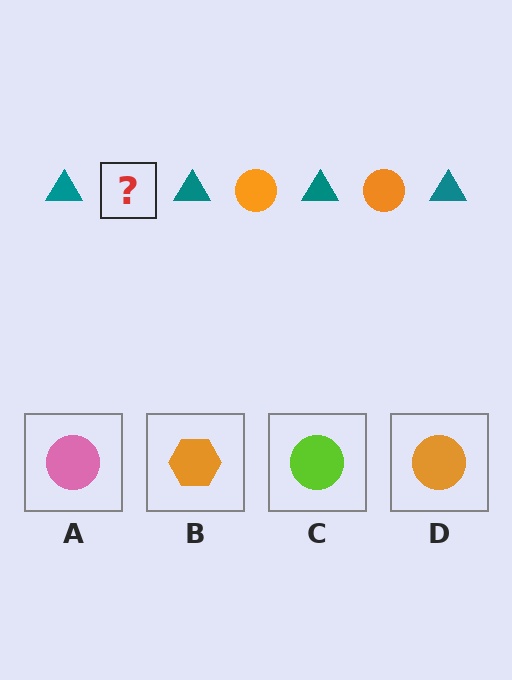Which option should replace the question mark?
Option D.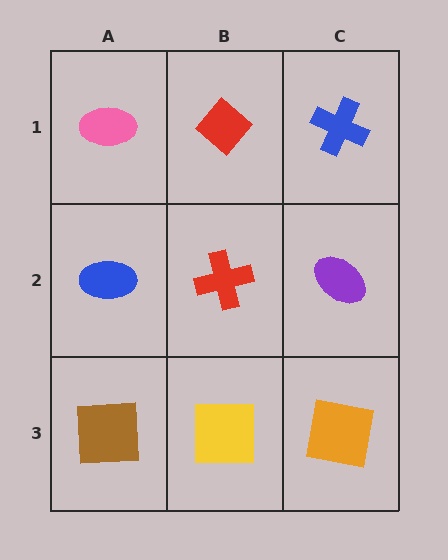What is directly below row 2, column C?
An orange square.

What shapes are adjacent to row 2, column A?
A pink ellipse (row 1, column A), a brown square (row 3, column A), a red cross (row 2, column B).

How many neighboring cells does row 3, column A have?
2.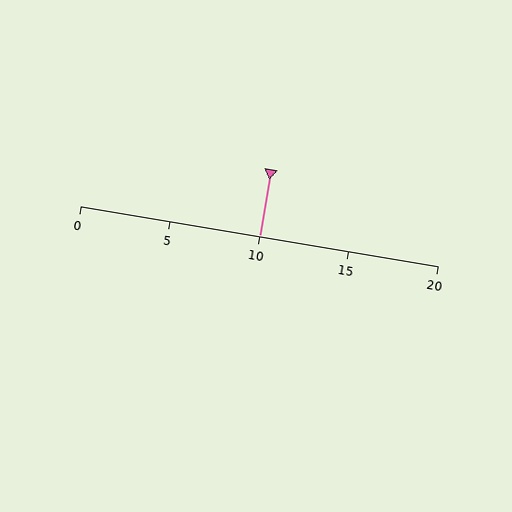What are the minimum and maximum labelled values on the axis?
The axis runs from 0 to 20.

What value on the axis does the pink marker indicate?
The marker indicates approximately 10.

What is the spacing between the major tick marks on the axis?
The major ticks are spaced 5 apart.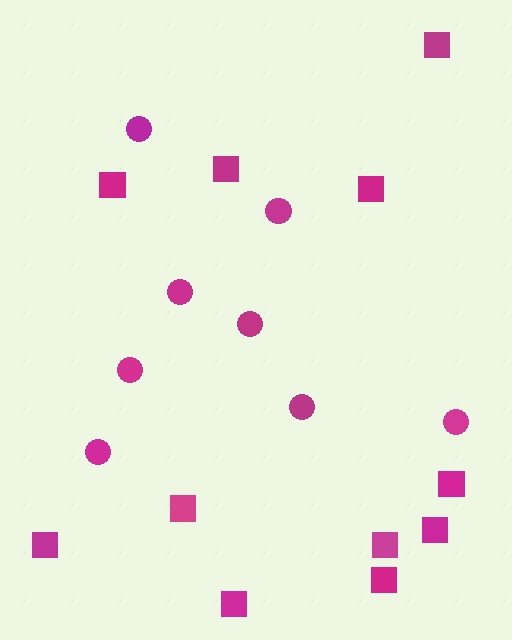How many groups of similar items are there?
There are 2 groups: one group of circles (8) and one group of squares (11).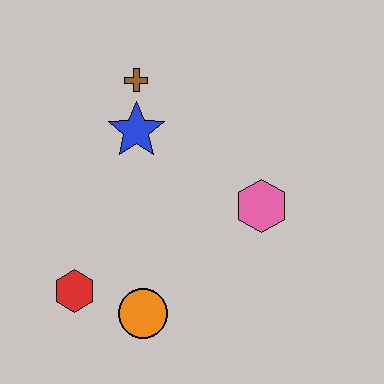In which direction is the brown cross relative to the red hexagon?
The brown cross is above the red hexagon.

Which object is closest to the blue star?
The brown cross is closest to the blue star.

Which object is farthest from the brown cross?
The orange circle is farthest from the brown cross.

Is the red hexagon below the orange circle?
No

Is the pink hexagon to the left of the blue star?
No